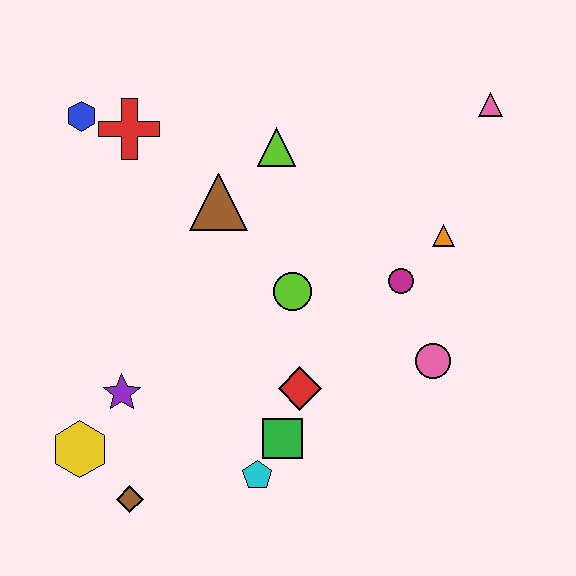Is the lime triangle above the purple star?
Yes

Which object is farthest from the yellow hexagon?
The pink triangle is farthest from the yellow hexagon.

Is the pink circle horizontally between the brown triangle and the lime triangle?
No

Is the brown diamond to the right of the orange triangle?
No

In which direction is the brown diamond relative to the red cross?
The brown diamond is below the red cross.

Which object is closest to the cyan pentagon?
The green square is closest to the cyan pentagon.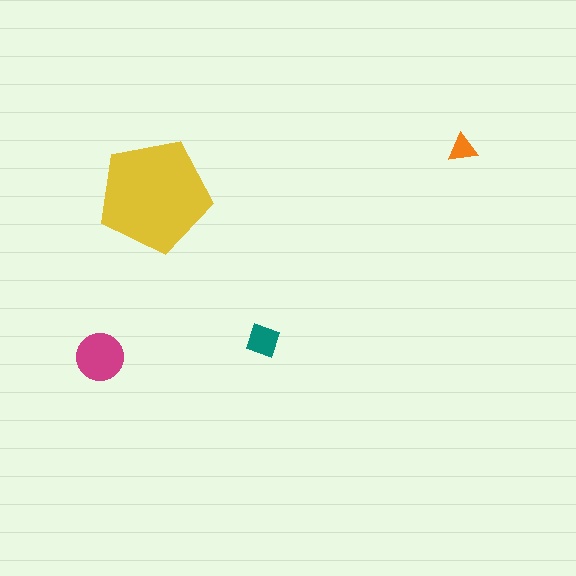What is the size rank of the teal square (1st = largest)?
3rd.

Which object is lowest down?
The magenta circle is bottommost.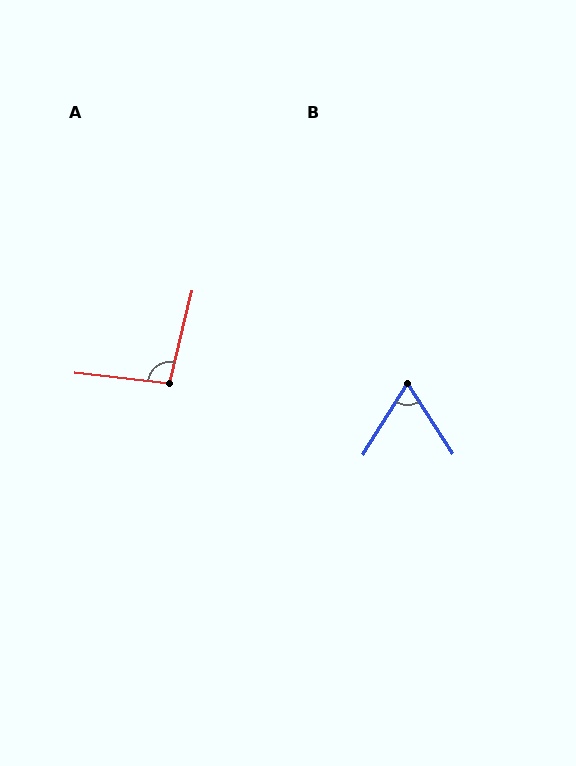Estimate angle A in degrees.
Approximately 97 degrees.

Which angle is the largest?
A, at approximately 97 degrees.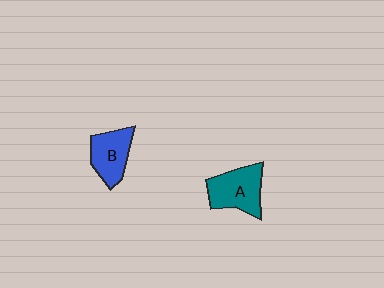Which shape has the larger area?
Shape A (teal).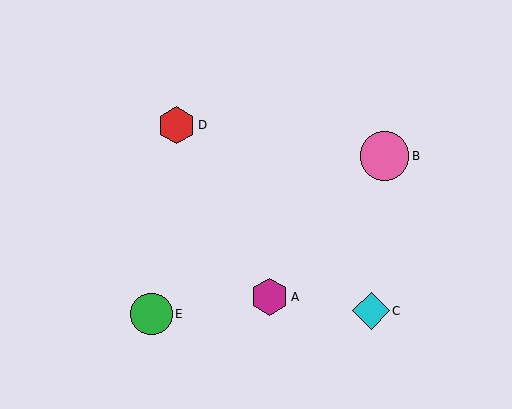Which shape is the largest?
The pink circle (labeled B) is the largest.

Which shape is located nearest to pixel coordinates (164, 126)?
The red hexagon (labeled D) at (177, 125) is nearest to that location.